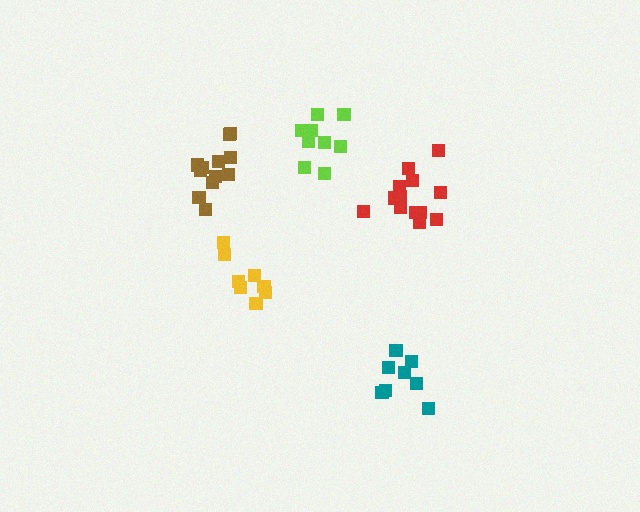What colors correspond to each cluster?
The clusters are colored: brown, lime, yellow, teal, red.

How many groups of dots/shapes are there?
There are 5 groups.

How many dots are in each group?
Group 1: 12 dots, Group 2: 9 dots, Group 3: 8 dots, Group 4: 8 dots, Group 5: 13 dots (50 total).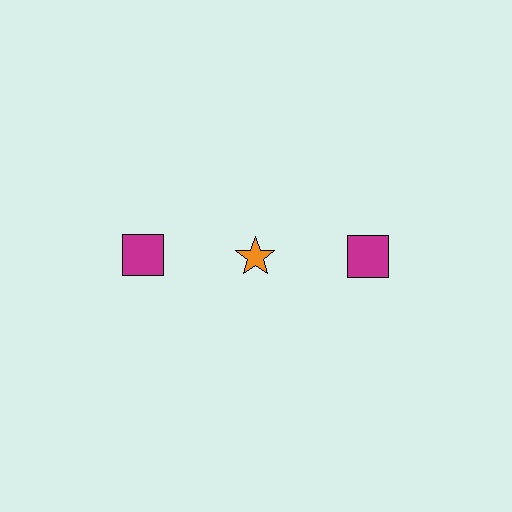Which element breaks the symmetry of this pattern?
The orange star in the top row, second from left column breaks the symmetry. All other shapes are magenta squares.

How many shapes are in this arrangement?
There are 3 shapes arranged in a grid pattern.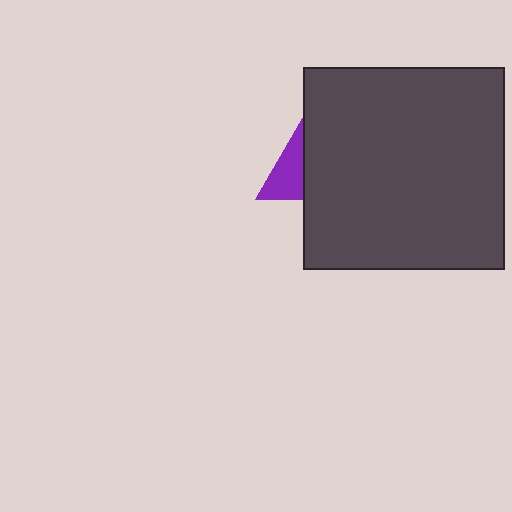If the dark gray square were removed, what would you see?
You would see the complete purple triangle.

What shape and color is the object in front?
The object in front is a dark gray square.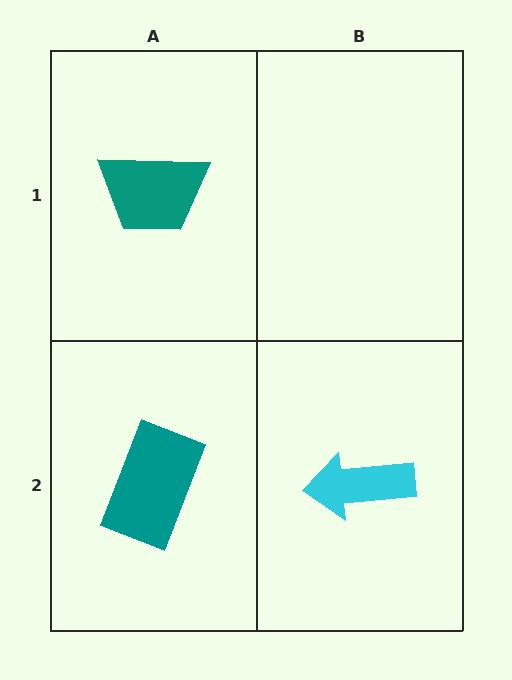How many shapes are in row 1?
1 shape.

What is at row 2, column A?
A teal rectangle.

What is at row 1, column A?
A teal trapezoid.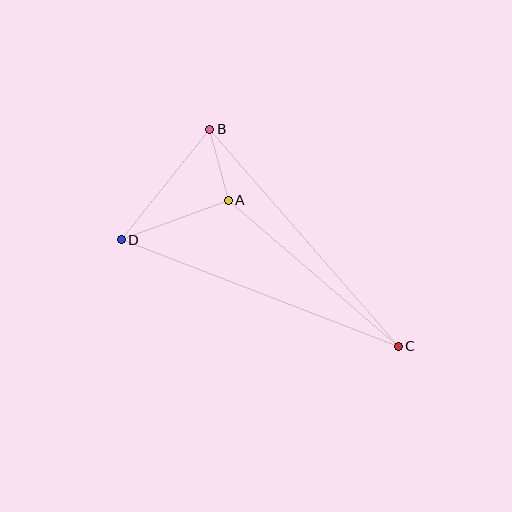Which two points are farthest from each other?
Points C and D are farthest from each other.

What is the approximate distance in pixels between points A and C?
The distance between A and C is approximately 224 pixels.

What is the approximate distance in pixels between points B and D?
The distance between B and D is approximately 141 pixels.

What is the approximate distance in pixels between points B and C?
The distance between B and C is approximately 287 pixels.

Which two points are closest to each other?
Points A and B are closest to each other.